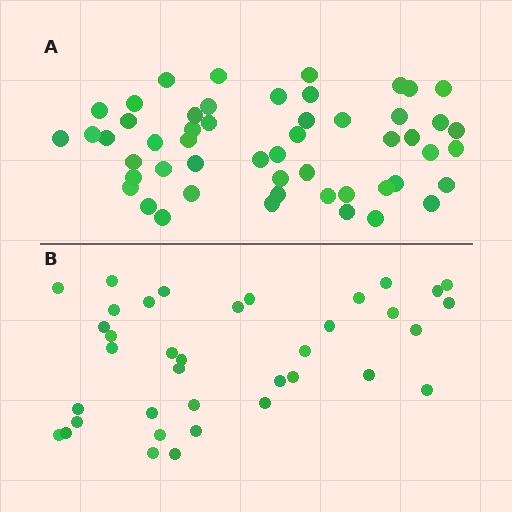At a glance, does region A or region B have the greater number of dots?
Region A (the top region) has more dots.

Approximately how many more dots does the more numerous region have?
Region A has approximately 15 more dots than region B.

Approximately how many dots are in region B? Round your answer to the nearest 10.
About 40 dots. (The exact count is 37, which rounds to 40.)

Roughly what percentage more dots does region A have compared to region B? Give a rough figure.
About 40% more.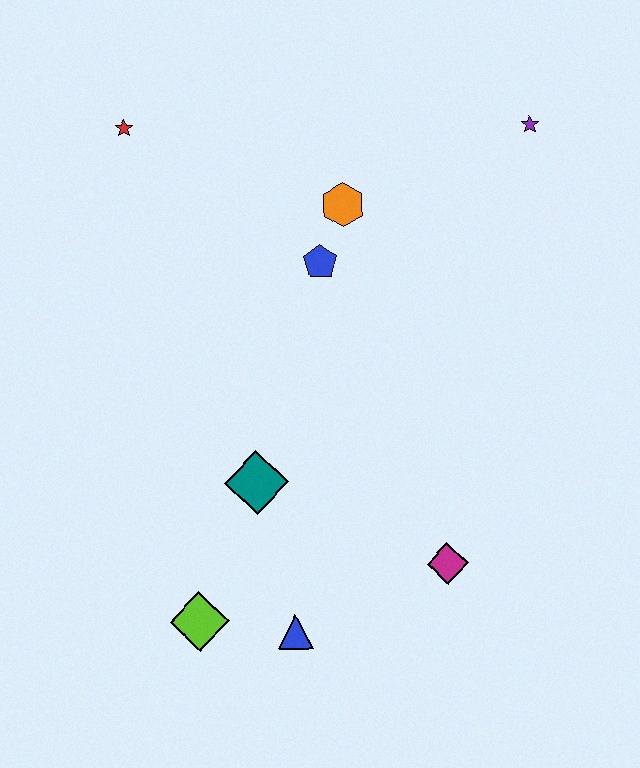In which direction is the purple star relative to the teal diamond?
The purple star is above the teal diamond.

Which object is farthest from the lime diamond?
The purple star is farthest from the lime diamond.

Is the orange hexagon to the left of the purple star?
Yes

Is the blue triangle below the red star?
Yes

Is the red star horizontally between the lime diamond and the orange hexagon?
No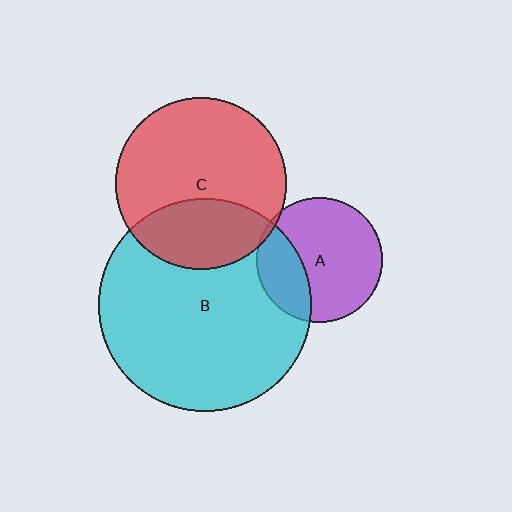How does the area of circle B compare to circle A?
Approximately 2.9 times.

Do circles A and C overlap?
Yes.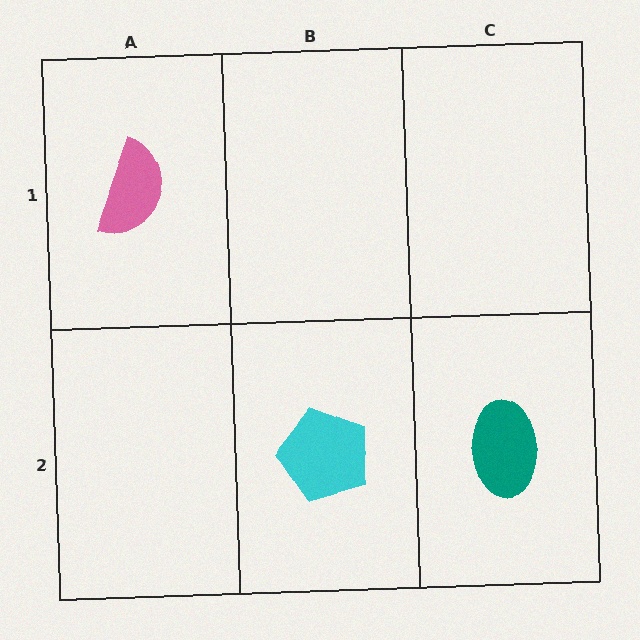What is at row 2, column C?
A teal ellipse.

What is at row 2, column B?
A cyan pentagon.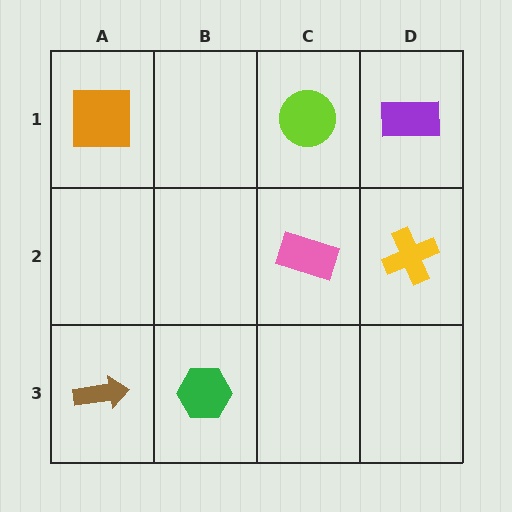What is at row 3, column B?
A green hexagon.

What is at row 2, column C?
A pink rectangle.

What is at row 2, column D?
A yellow cross.